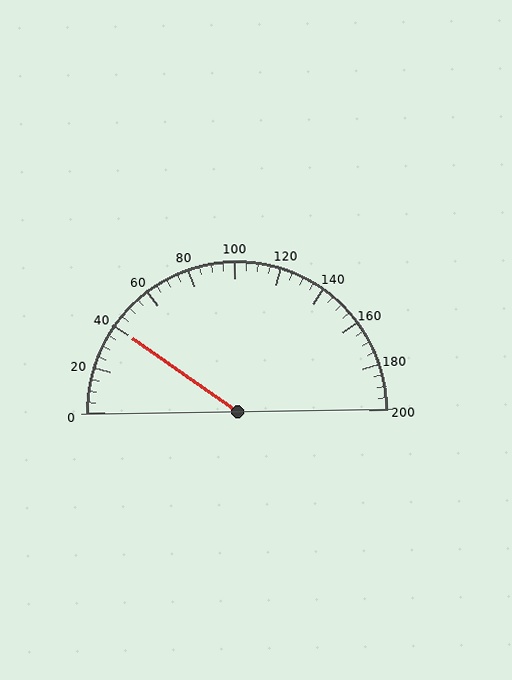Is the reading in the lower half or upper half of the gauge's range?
The reading is in the lower half of the range (0 to 200).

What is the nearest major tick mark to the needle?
The nearest major tick mark is 40.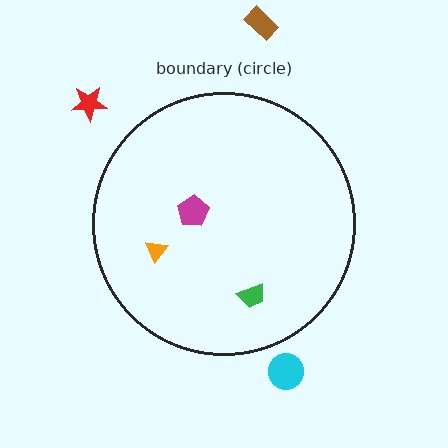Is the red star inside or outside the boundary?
Outside.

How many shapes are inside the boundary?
3 inside, 3 outside.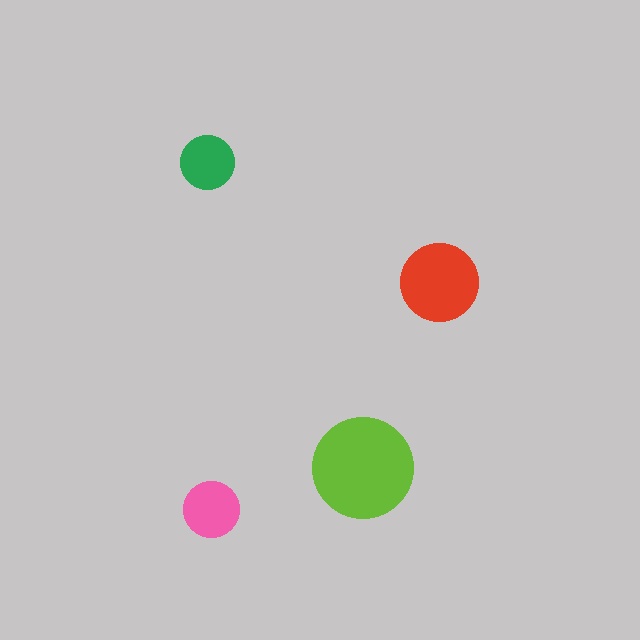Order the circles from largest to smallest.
the lime one, the red one, the pink one, the green one.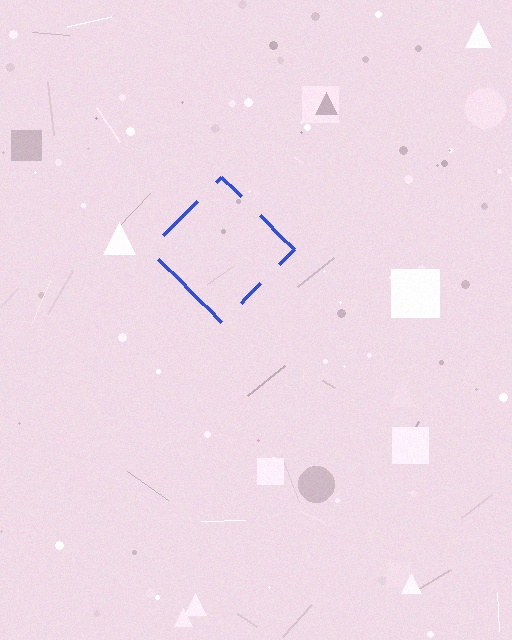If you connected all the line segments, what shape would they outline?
They would outline a diamond.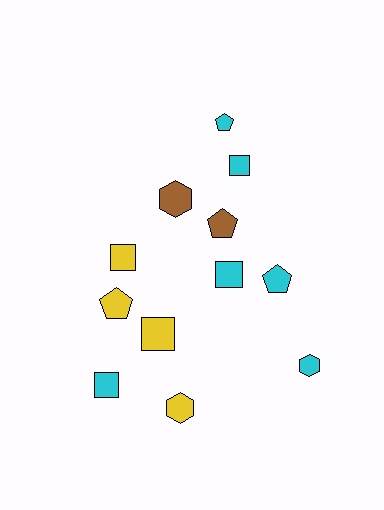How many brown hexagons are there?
There is 1 brown hexagon.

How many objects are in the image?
There are 12 objects.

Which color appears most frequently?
Cyan, with 6 objects.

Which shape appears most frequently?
Square, with 5 objects.